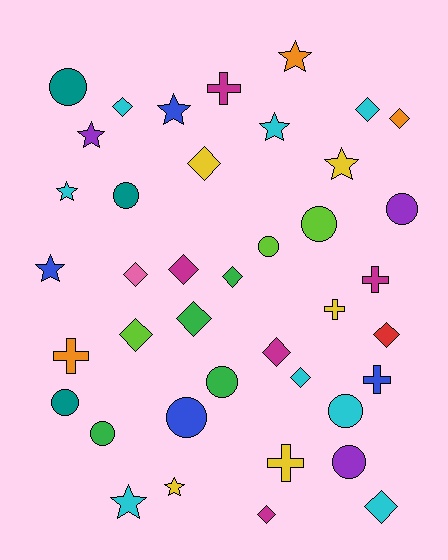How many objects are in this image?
There are 40 objects.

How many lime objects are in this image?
There are 3 lime objects.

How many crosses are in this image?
There are 6 crosses.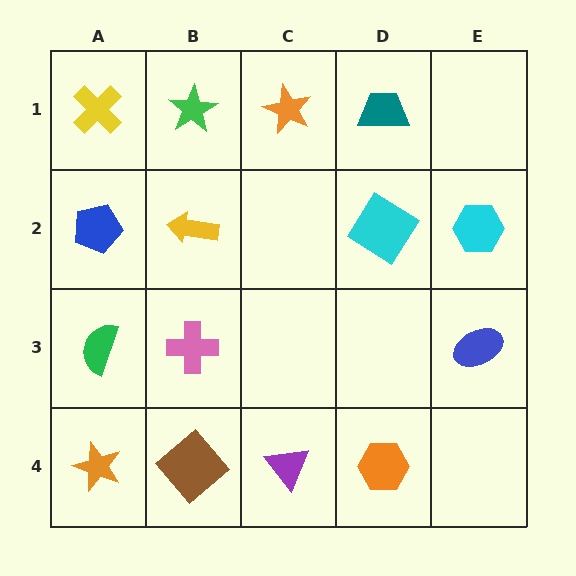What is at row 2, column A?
A blue pentagon.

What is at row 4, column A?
An orange star.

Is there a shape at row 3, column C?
No, that cell is empty.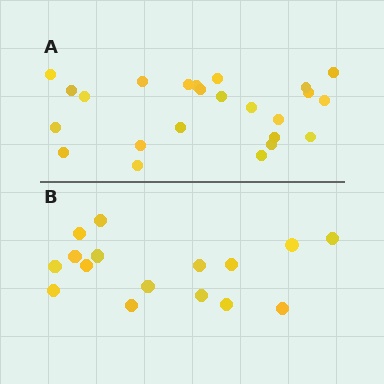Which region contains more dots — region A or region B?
Region A (the top region) has more dots.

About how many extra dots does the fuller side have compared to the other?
Region A has roughly 8 or so more dots than region B.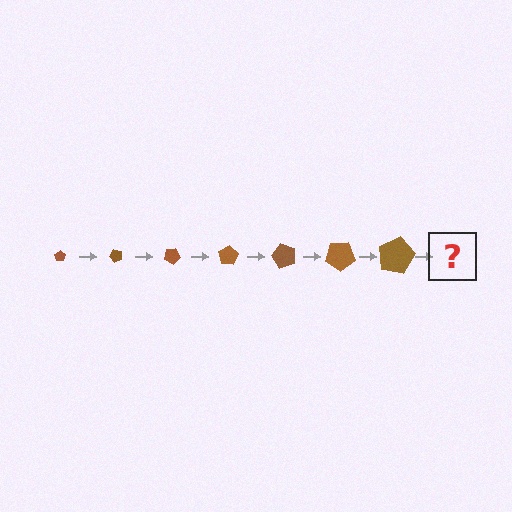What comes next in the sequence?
The next element should be a pentagon, larger than the previous one and rotated 350 degrees from the start.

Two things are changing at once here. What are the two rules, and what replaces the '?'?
The two rules are that the pentagon grows larger each step and it rotates 50 degrees each step. The '?' should be a pentagon, larger than the previous one and rotated 350 degrees from the start.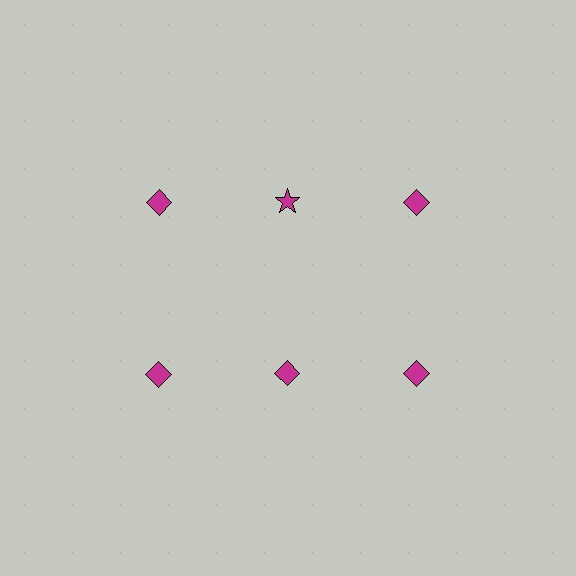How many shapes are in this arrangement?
There are 6 shapes arranged in a grid pattern.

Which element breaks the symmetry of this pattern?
The magenta star in the top row, second from left column breaks the symmetry. All other shapes are magenta diamonds.